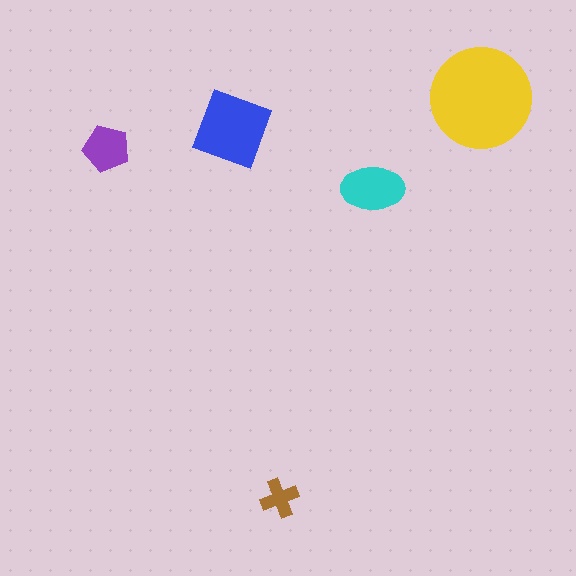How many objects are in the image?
There are 5 objects in the image.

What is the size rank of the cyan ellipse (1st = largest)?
3rd.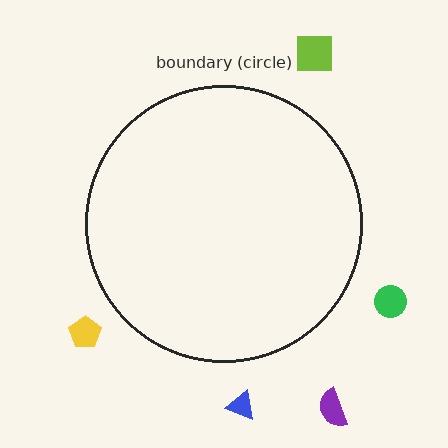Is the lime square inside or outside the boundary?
Outside.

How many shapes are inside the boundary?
0 inside, 5 outside.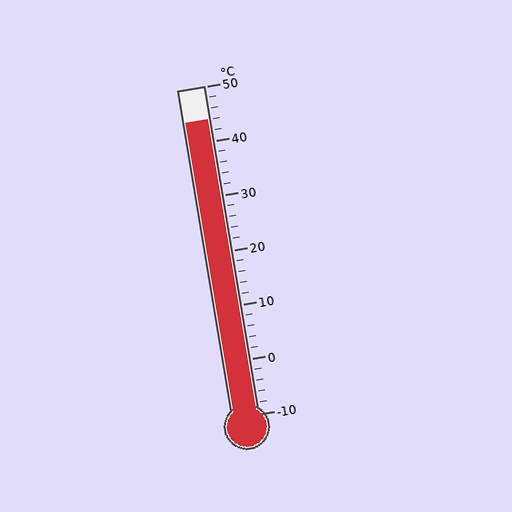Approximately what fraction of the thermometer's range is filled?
The thermometer is filled to approximately 90% of its range.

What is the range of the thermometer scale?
The thermometer scale ranges from -10°C to 50°C.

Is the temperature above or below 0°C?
The temperature is above 0°C.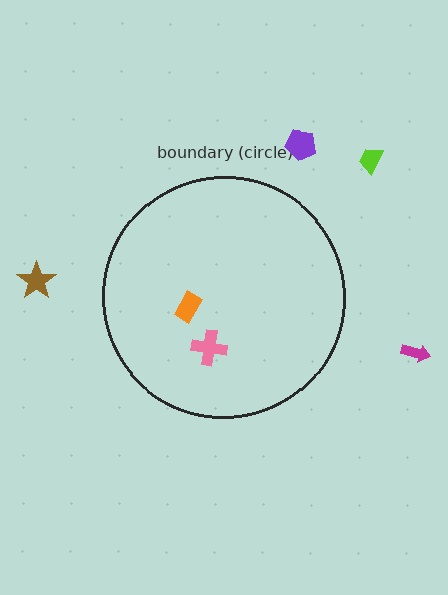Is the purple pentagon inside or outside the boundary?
Outside.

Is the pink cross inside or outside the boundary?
Inside.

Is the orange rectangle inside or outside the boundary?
Inside.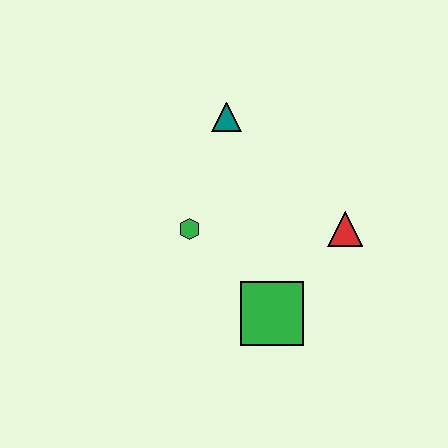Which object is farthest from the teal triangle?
The green square is farthest from the teal triangle.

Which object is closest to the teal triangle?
The green hexagon is closest to the teal triangle.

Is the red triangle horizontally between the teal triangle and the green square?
No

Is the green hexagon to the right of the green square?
No